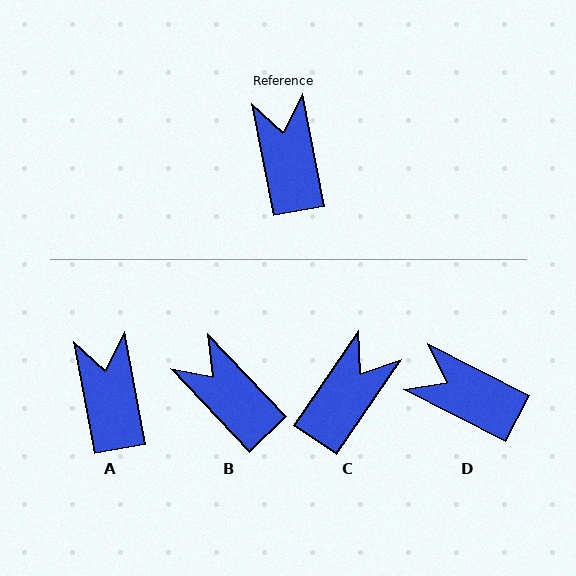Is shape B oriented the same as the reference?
No, it is off by about 33 degrees.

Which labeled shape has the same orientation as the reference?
A.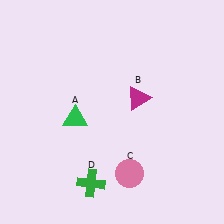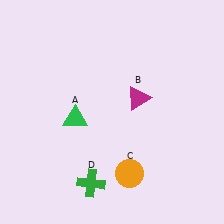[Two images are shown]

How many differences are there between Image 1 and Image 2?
There is 1 difference between the two images.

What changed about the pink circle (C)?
In Image 1, C is pink. In Image 2, it changed to orange.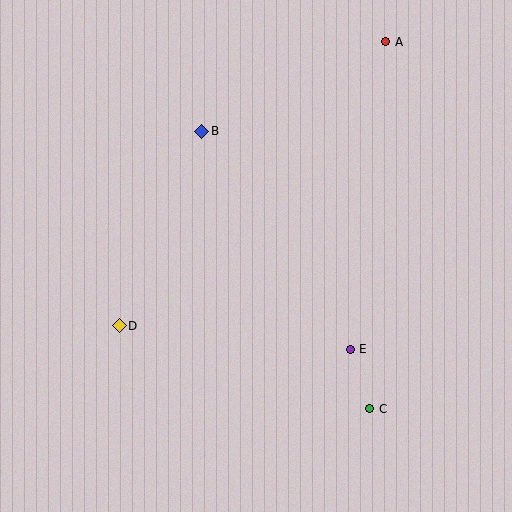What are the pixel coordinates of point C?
Point C is at (370, 409).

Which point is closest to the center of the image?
Point E at (350, 349) is closest to the center.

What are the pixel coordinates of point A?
Point A is at (386, 42).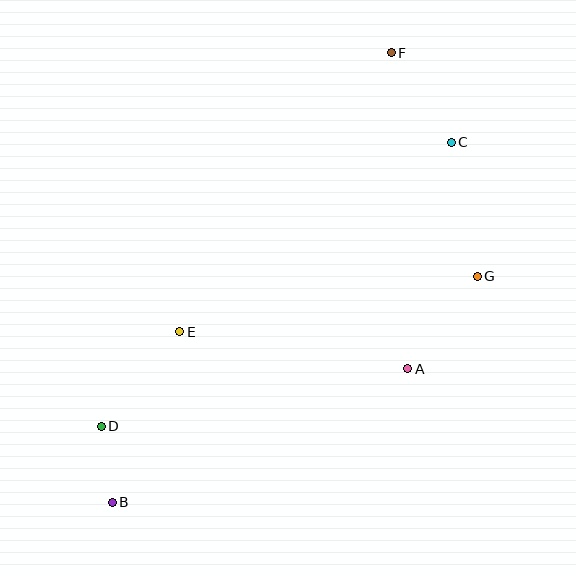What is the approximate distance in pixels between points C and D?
The distance between C and D is approximately 451 pixels.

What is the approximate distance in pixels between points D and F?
The distance between D and F is approximately 473 pixels.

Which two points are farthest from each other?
Points B and F are farthest from each other.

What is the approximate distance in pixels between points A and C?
The distance between A and C is approximately 231 pixels.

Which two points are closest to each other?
Points B and D are closest to each other.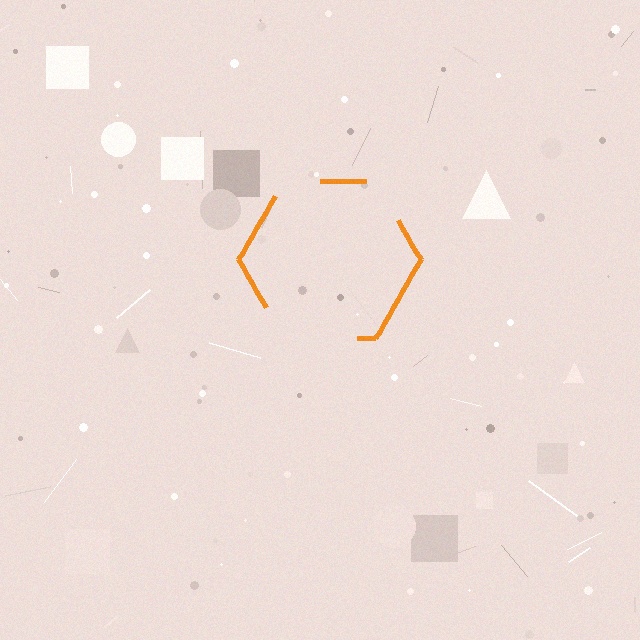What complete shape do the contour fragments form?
The contour fragments form a hexagon.